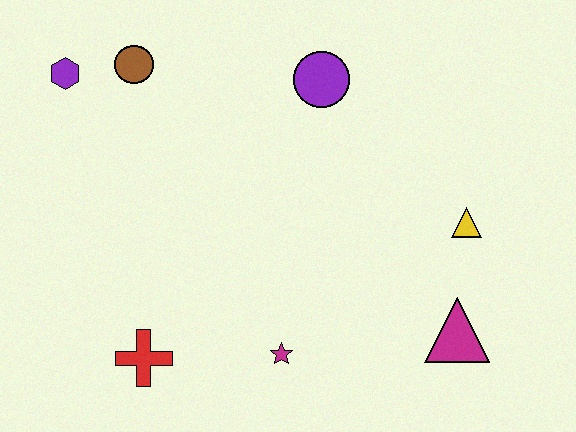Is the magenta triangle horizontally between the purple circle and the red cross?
No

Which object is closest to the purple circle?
The brown circle is closest to the purple circle.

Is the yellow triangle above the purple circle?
No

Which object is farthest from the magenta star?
The purple hexagon is farthest from the magenta star.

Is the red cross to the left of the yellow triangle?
Yes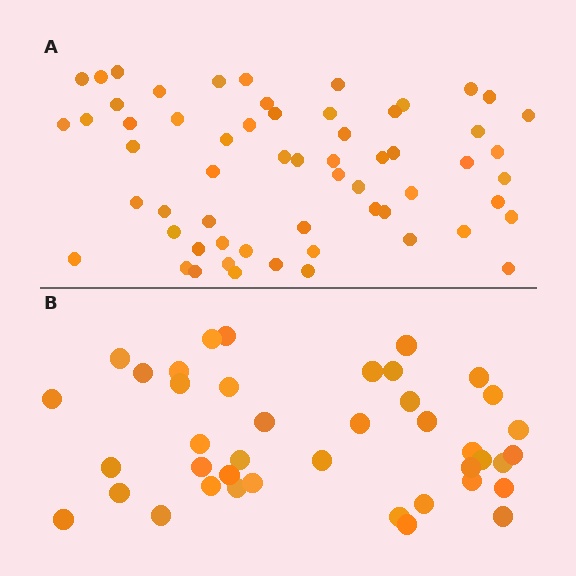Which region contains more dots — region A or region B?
Region A (the top region) has more dots.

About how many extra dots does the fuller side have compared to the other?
Region A has approximately 20 more dots than region B.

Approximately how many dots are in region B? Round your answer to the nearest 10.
About 40 dots. (The exact count is 41, which rounds to 40.)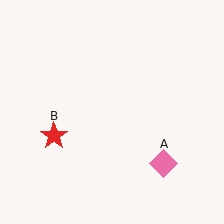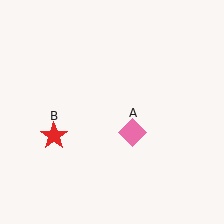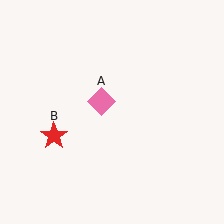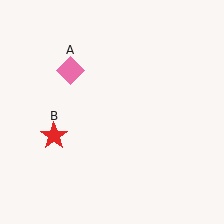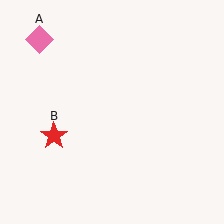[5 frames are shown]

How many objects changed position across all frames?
1 object changed position: pink diamond (object A).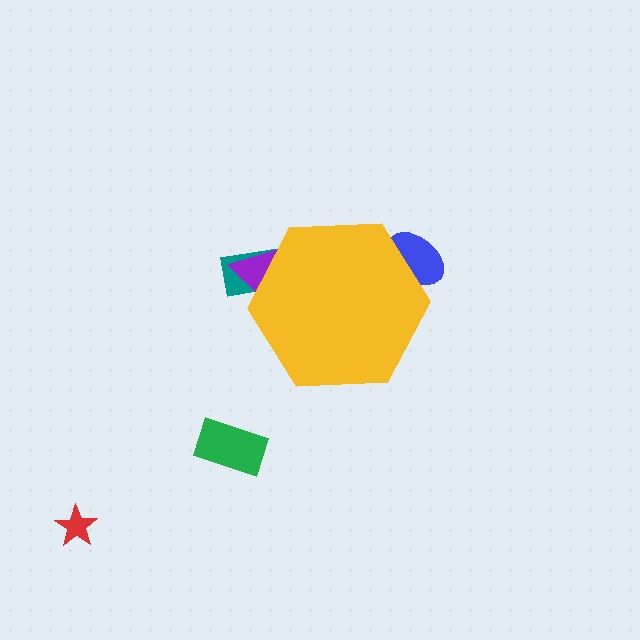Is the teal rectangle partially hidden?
Yes, the teal rectangle is partially hidden behind the yellow hexagon.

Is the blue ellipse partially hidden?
Yes, the blue ellipse is partially hidden behind the yellow hexagon.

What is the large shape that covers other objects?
A yellow hexagon.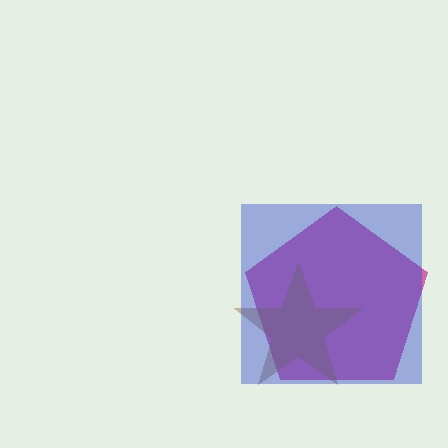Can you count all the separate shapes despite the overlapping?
Yes, there are 3 separate shapes.